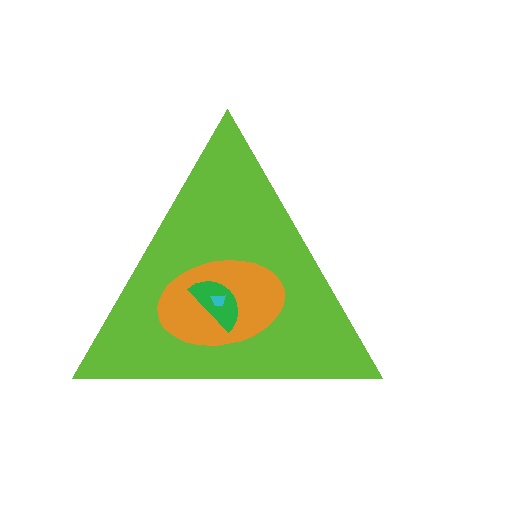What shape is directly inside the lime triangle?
The orange ellipse.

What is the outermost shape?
The lime triangle.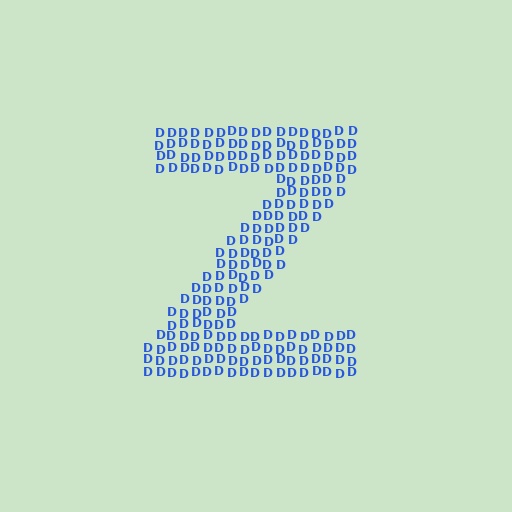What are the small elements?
The small elements are letter D's.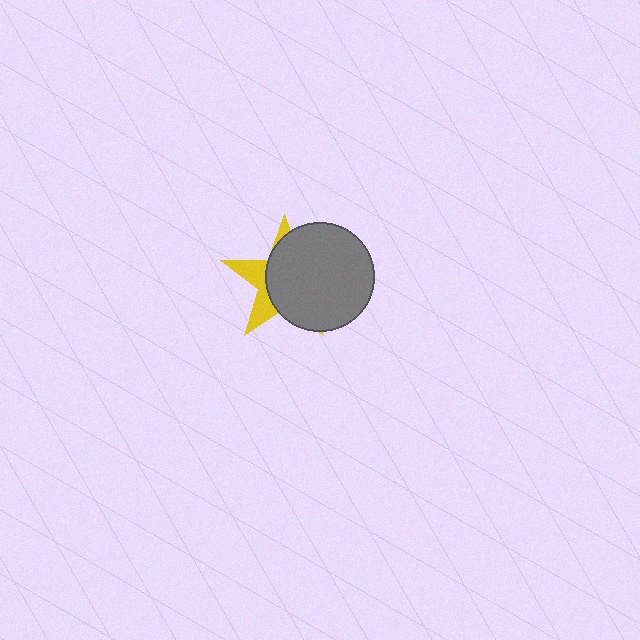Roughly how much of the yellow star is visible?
A small part of it is visible (roughly 32%).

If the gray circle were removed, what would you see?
You would see the complete yellow star.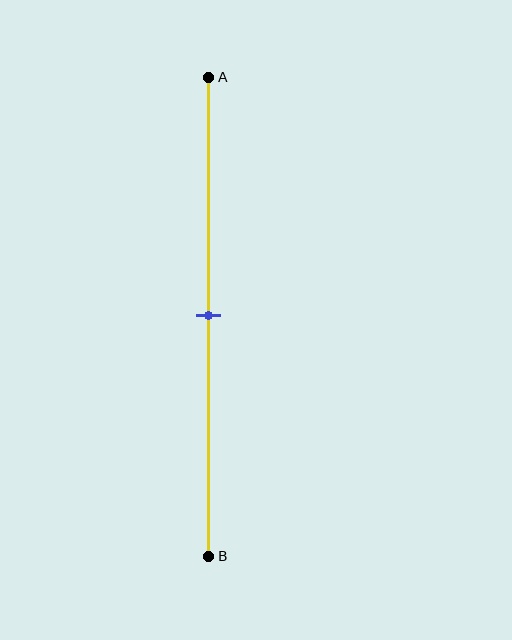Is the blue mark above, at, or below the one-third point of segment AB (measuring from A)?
The blue mark is below the one-third point of segment AB.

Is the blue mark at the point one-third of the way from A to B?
No, the mark is at about 50% from A, not at the 33% one-third point.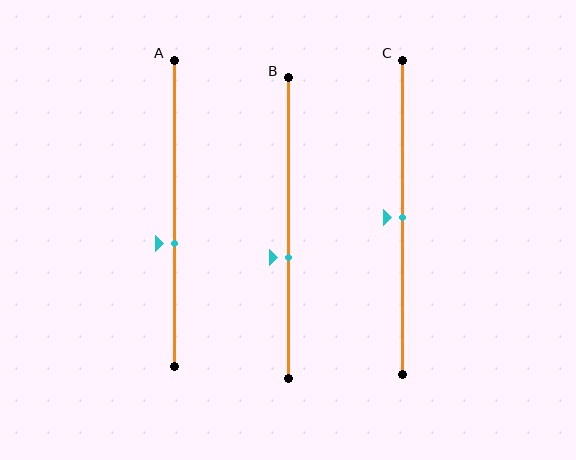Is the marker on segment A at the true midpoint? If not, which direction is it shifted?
No, the marker on segment A is shifted downward by about 10% of the segment length.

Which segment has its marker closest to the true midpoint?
Segment C has its marker closest to the true midpoint.